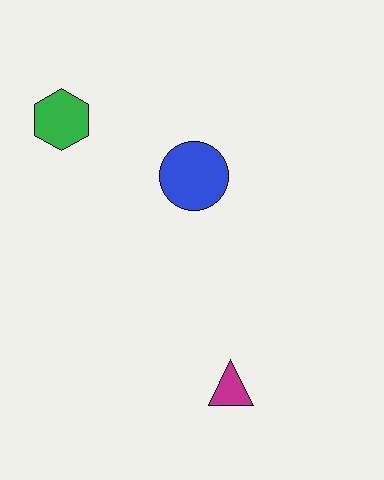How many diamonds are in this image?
There are no diamonds.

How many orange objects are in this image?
There are no orange objects.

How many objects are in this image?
There are 3 objects.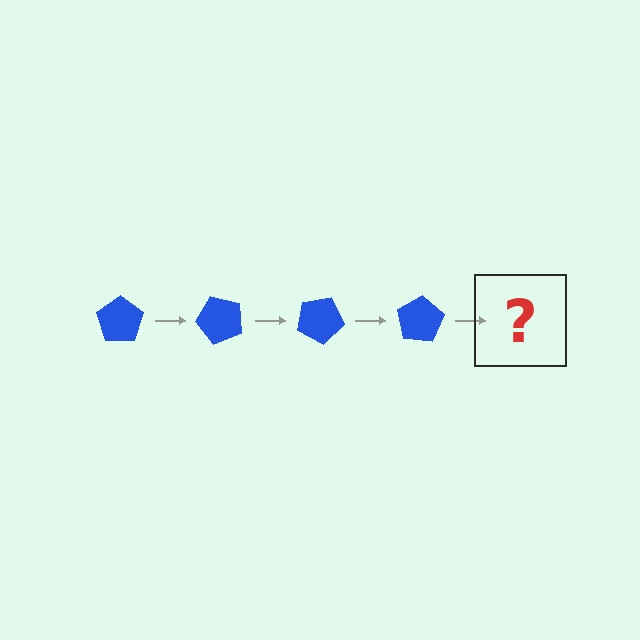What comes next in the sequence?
The next element should be a blue pentagon rotated 200 degrees.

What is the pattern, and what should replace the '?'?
The pattern is that the pentagon rotates 50 degrees each step. The '?' should be a blue pentagon rotated 200 degrees.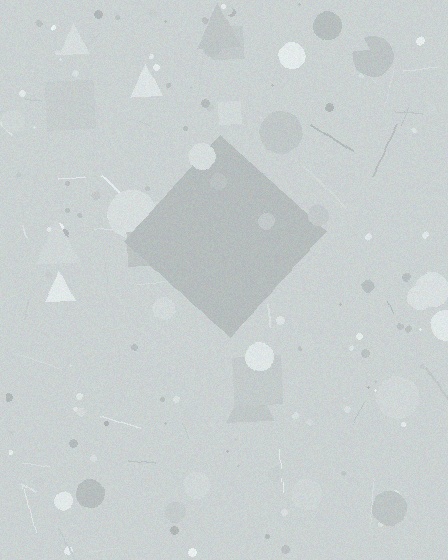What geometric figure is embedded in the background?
A diamond is embedded in the background.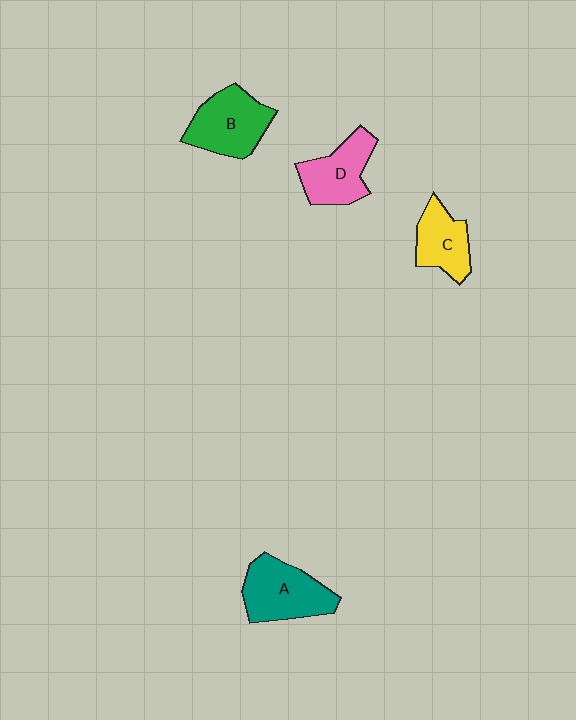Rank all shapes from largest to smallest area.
From largest to smallest: A (teal), B (green), D (pink), C (yellow).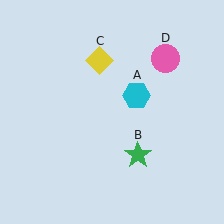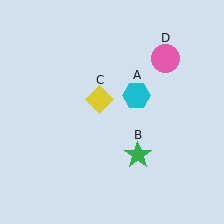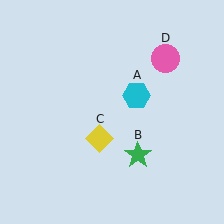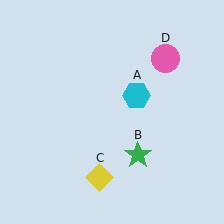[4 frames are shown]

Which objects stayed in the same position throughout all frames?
Cyan hexagon (object A) and green star (object B) and pink circle (object D) remained stationary.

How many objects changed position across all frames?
1 object changed position: yellow diamond (object C).